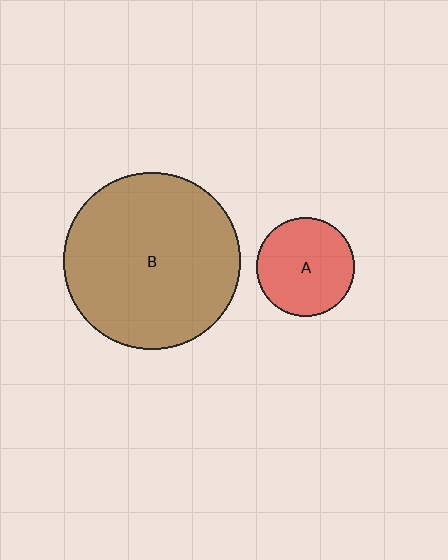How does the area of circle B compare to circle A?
Approximately 3.2 times.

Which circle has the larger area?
Circle B (brown).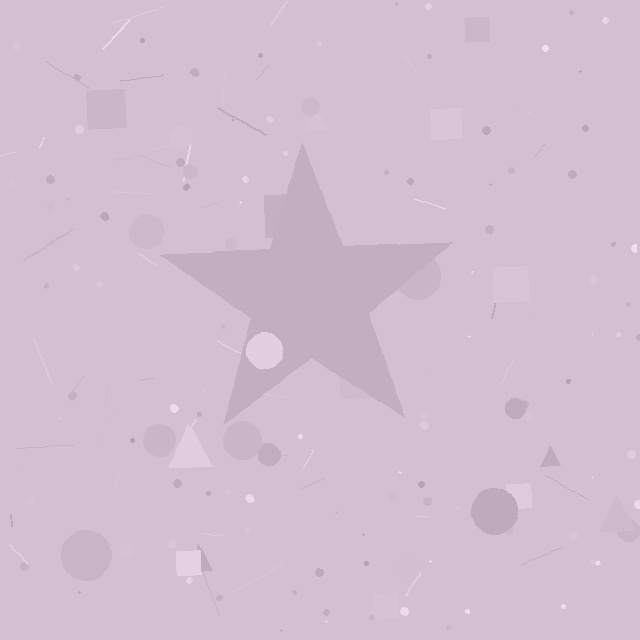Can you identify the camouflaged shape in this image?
The camouflaged shape is a star.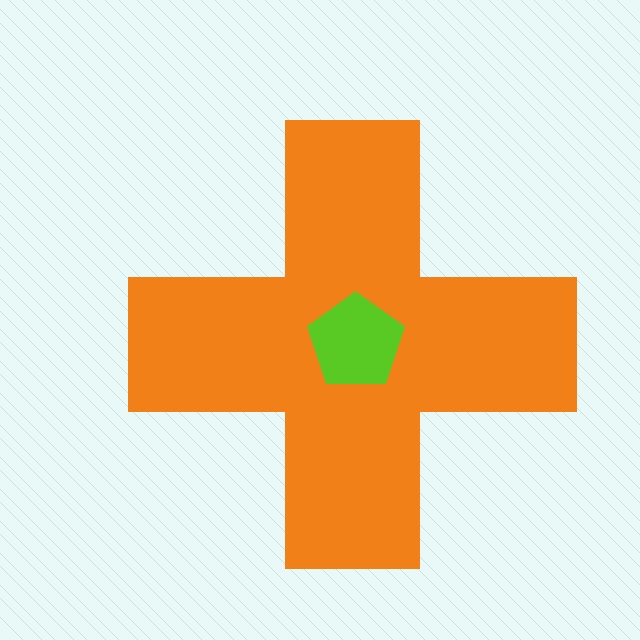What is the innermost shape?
The lime pentagon.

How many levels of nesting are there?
2.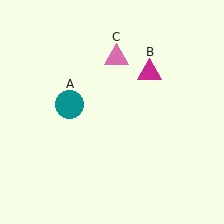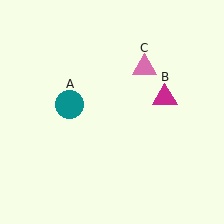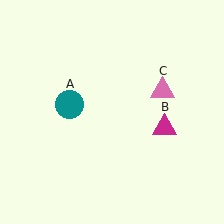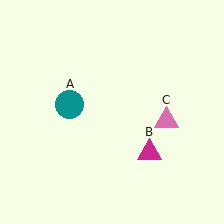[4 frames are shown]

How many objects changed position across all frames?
2 objects changed position: magenta triangle (object B), pink triangle (object C).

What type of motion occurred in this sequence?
The magenta triangle (object B), pink triangle (object C) rotated clockwise around the center of the scene.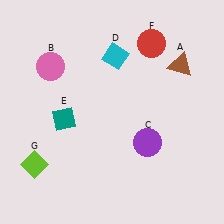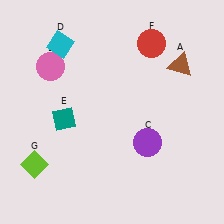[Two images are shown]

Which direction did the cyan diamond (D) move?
The cyan diamond (D) moved left.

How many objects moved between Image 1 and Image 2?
1 object moved between the two images.